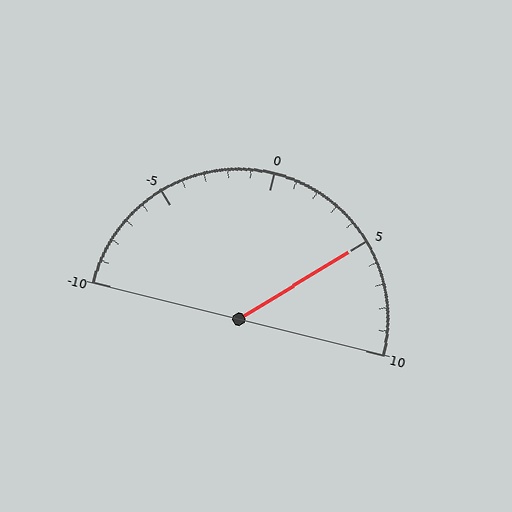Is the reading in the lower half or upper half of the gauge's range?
The reading is in the upper half of the range (-10 to 10).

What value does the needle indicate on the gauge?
The needle indicates approximately 5.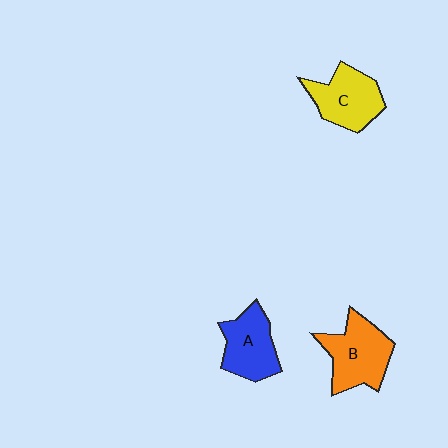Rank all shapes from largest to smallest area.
From largest to smallest: B (orange), C (yellow), A (blue).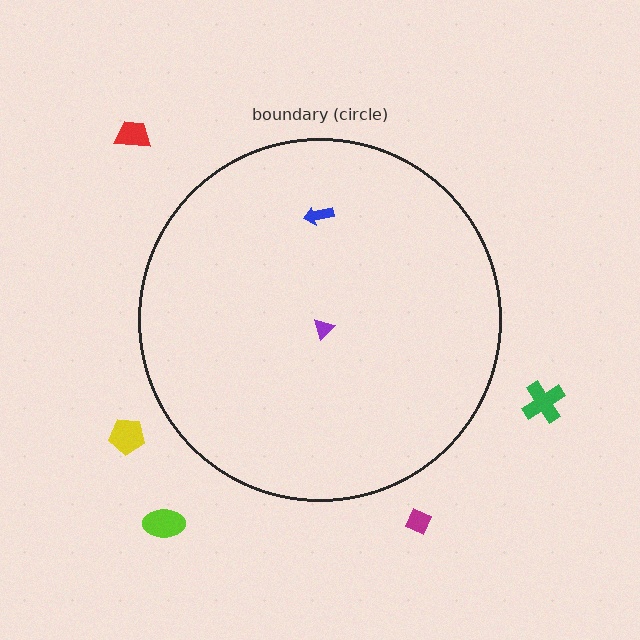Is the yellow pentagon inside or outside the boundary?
Outside.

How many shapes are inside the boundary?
2 inside, 5 outside.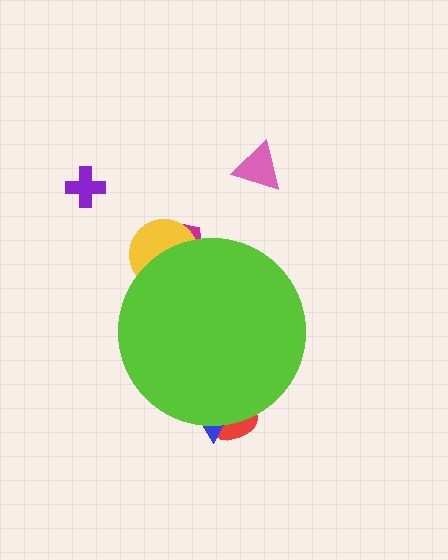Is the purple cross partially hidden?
No, the purple cross is fully visible.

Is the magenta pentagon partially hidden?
Yes, the magenta pentagon is partially hidden behind the lime circle.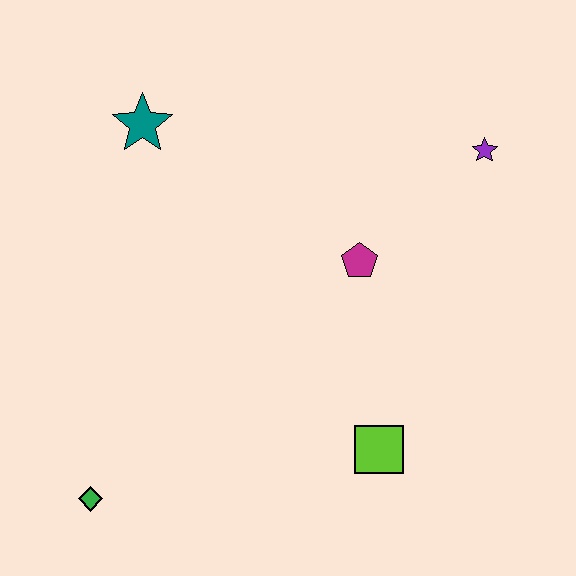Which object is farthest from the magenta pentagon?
The green diamond is farthest from the magenta pentagon.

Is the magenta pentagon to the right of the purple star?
No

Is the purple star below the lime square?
No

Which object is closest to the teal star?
The magenta pentagon is closest to the teal star.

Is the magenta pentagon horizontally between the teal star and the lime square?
Yes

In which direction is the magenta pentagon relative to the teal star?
The magenta pentagon is to the right of the teal star.